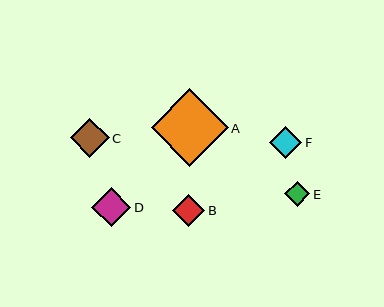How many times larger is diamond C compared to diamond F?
Diamond C is approximately 1.2 times the size of diamond F.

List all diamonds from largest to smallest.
From largest to smallest: A, D, C, B, F, E.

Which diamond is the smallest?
Diamond E is the smallest with a size of approximately 25 pixels.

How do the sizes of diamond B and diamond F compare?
Diamond B and diamond F are approximately the same size.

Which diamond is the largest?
Diamond A is the largest with a size of approximately 77 pixels.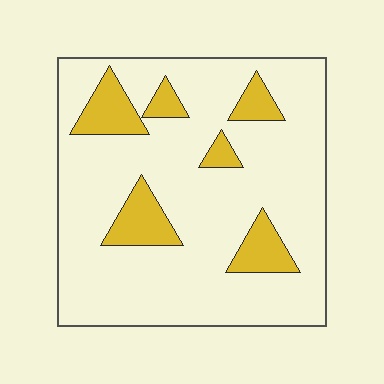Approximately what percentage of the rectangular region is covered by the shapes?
Approximately 15%.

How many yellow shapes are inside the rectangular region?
6.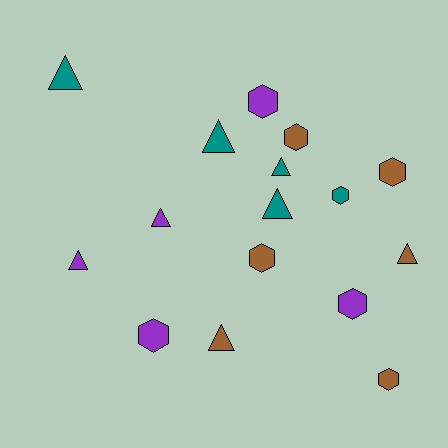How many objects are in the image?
There are 16 objects.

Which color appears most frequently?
Brown, with 6 objects.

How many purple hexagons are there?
There are 3 purple hexagons.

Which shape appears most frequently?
Hexagon, with 8 objects.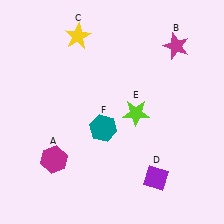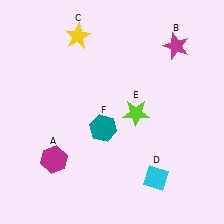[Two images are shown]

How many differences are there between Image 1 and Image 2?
There is 1 difference between the two images.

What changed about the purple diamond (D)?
In Image 1, D is purple. In Image 2, it changed to cyan.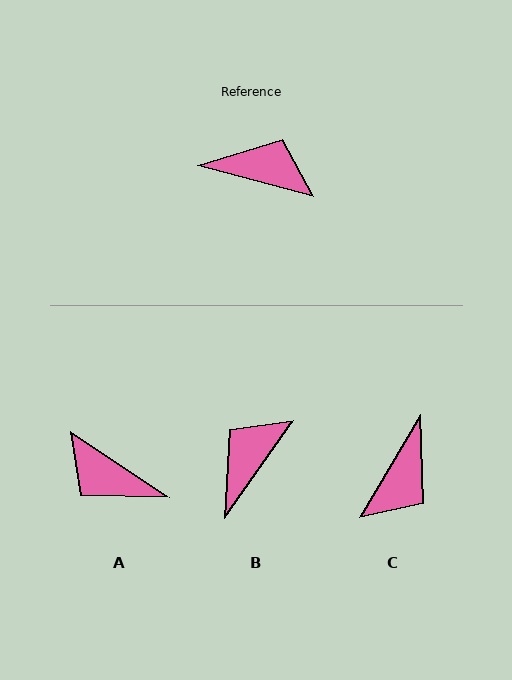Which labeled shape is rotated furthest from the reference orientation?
A, about 161 degrees away.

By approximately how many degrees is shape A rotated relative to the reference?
Approximately 161 degrees counter-clockwise.